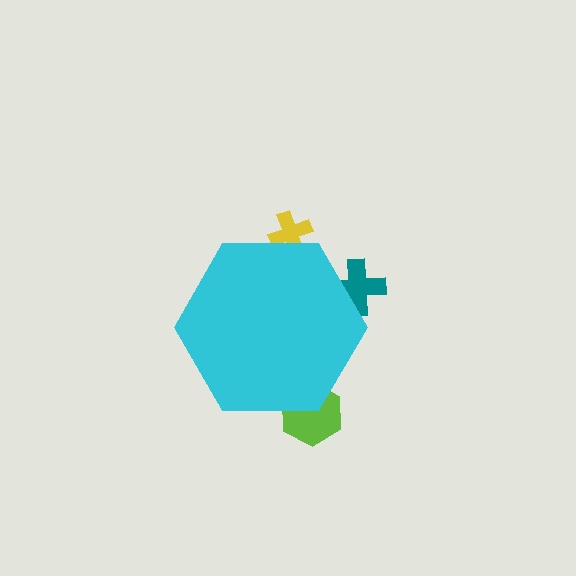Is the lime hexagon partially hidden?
Yes, the lime hexagon is partially hidden behind the cyan hexagon.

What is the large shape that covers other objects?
A cyan hexagon.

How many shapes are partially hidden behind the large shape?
3 shapes are partially hidden.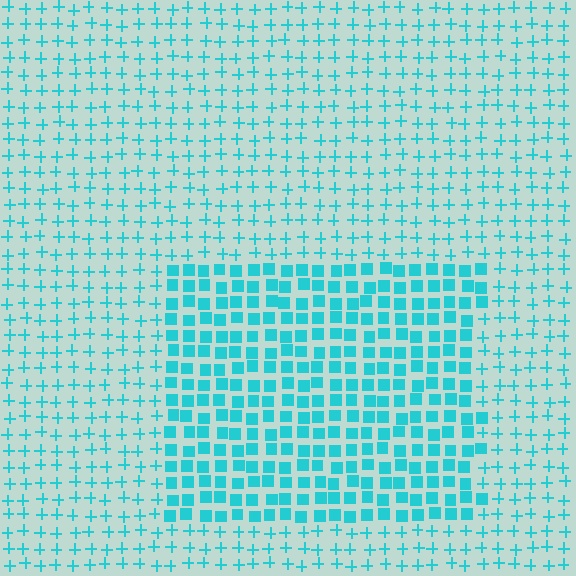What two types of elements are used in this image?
The image uses squares inside the rectangle region and plus signs outside it.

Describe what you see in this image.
The image is filled with small cyan elements arranged in a uniform grid. A rectangle-shaped region contains squares, while the surrounding area contains plus signs. The boundary is defined purely by the change in element shape.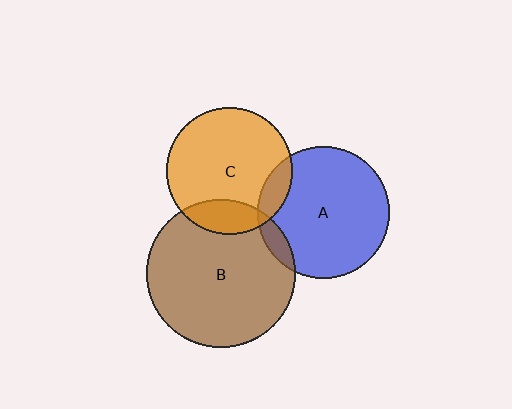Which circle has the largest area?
Circle B (brown).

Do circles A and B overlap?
Yes.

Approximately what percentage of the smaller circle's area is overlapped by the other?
Approximately 10%.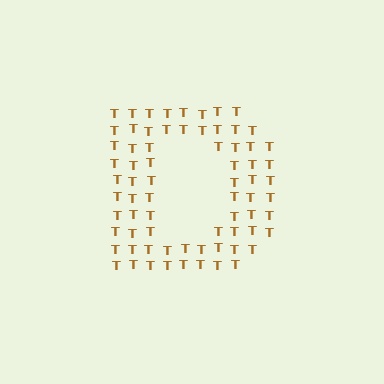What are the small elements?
The small elements are letter T's.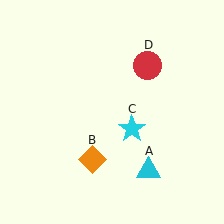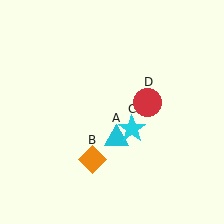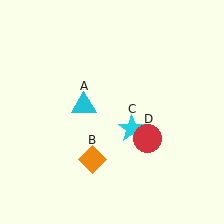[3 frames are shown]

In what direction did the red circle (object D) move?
The red circle (object D) moved down.